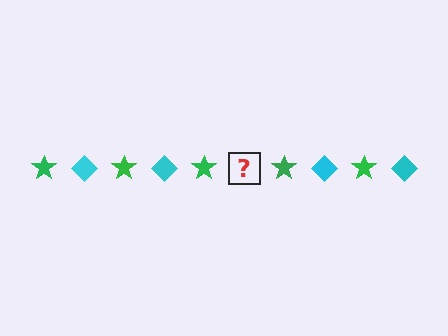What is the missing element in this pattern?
The missing element is a cyan diamond.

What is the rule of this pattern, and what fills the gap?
The rule is that the pattern alternates between green star and cyan diamond. The gap should be filled with a cyan diamond.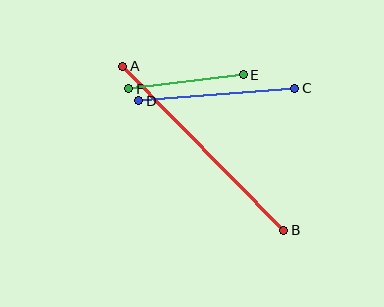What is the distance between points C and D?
The distance is approximately 156 pixels.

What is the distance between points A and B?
The distance is approximately 230 pixels.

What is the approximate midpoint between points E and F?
The midpoint is at approximately (186, 82) pixels.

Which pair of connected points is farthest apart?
Points A and B are farthest apart.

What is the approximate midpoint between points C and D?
The midpoint is at approximately (217, 95) pixels.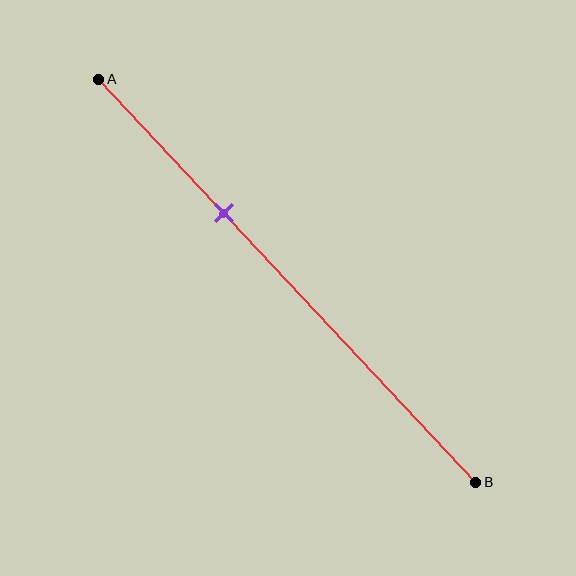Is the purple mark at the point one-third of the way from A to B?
Yes, the mark is approximately at the one-third point.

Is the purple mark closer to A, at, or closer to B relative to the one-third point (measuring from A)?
The purple mark is approximately at the one-third point of segment AB.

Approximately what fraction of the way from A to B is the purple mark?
The purple mark is approximately 35% of the way from A to B.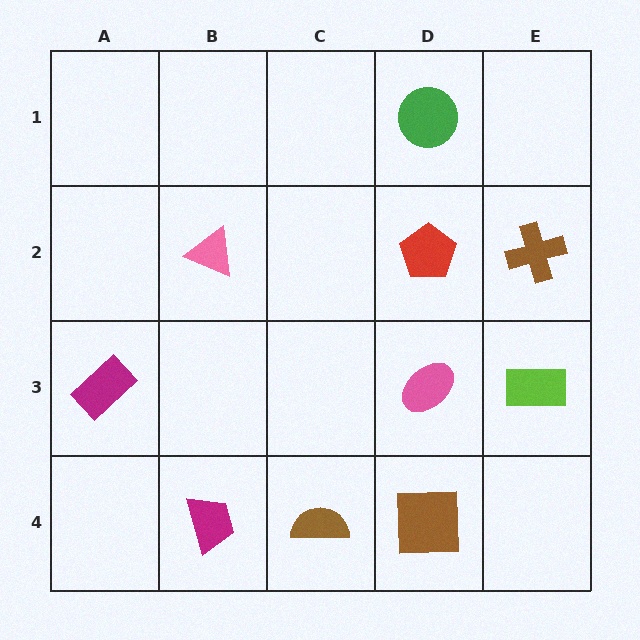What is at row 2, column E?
A brown cross.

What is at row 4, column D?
A brown square.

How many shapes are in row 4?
3 shapes.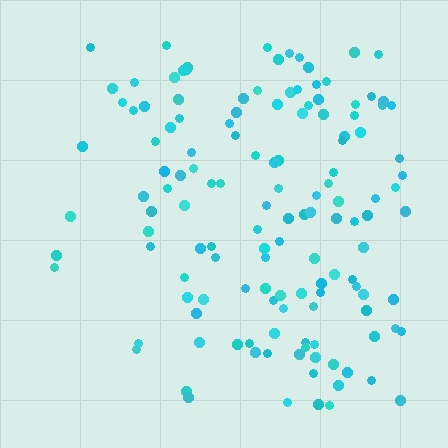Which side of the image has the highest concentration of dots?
The right.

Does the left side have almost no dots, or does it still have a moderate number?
Still a moderate number, just noticeably fewer than the right.